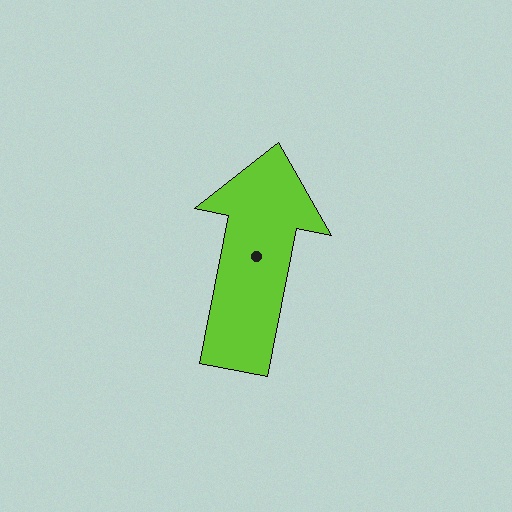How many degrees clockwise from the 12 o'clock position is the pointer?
Approximately 11 degrees.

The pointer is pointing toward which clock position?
Roughly 12 o'clock.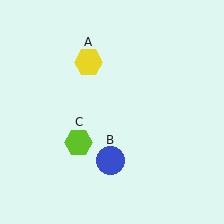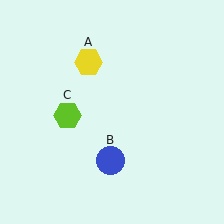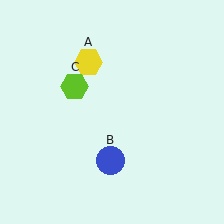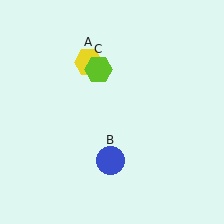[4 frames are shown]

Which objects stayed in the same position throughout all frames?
Yellow hexagon (object A) and blue circle (object B) remained stationary.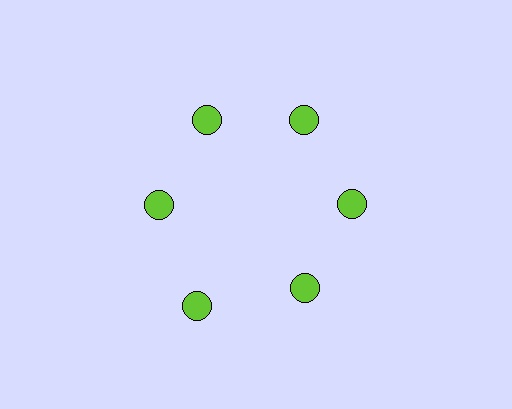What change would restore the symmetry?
The symmetry would be restored by moving it inward, back onto the ring so that all 6 circles sit at equal angles and equal distance from the center.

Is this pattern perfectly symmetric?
No. The 6 lime circles are arranged in a ring, but one element near the 7 o'clock position is pushed outward from the center, breaking the 6-fold rotational symmetry.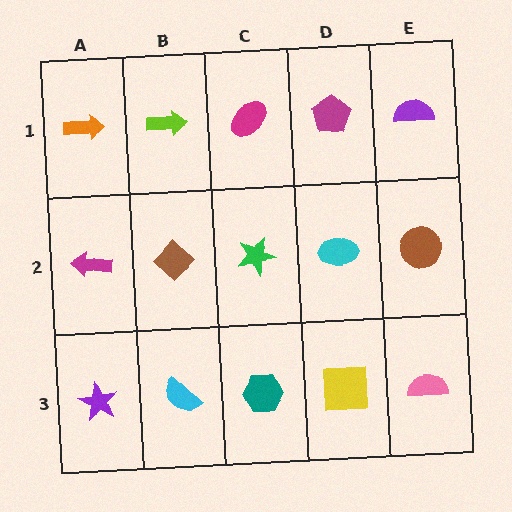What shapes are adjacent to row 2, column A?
An orange arrow (row 1, column A), a purple star (row 3, column A), a brown diamond (row 2, column B).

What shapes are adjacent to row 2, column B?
A lime arrow (row 1, column B), a cyan semicircle (row 3, column B), a magenta arrow (row 2, column A), a green star (row 2, column C).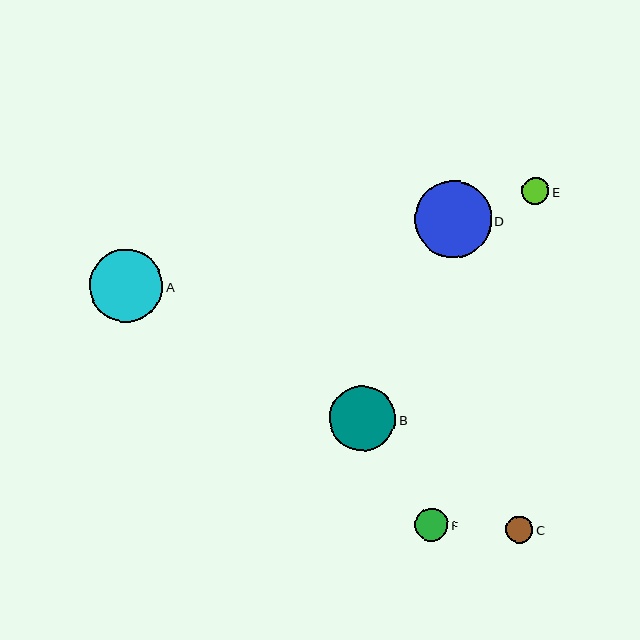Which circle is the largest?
Circle D is the largest with a size of approximately 77 pixels.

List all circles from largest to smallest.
From largest to smallest: D, A, B, F, E, C.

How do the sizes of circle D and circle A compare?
Circle D and circle A are approximately the same size.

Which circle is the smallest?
Circle C is the smallest with a size of approximately 27 pixels.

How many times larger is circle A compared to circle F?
Circle A is approximately 2.2 times the size of circle F.